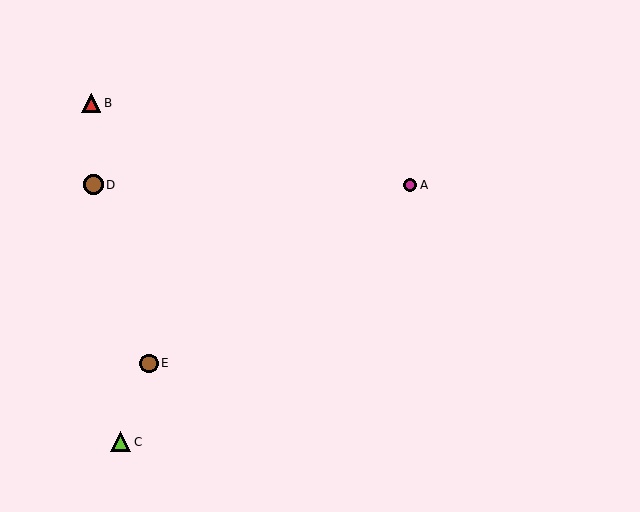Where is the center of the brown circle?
The center of the brown circle is at (149, 363).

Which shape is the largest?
The lime triangle (labeled C) is the largest.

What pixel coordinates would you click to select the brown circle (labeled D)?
Click at (94, 185) to select the brown circle D.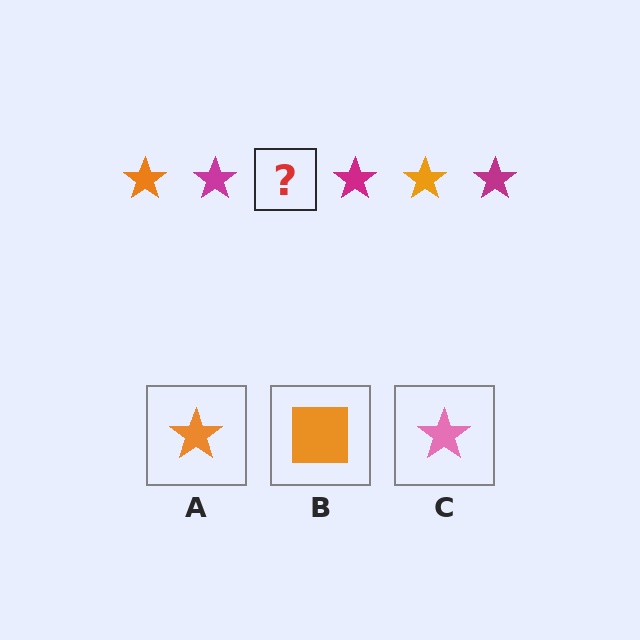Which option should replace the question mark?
Option A.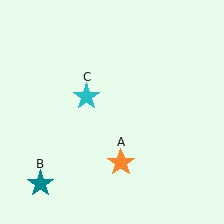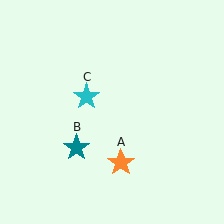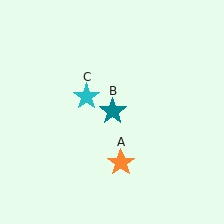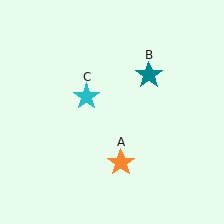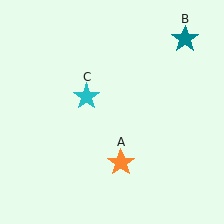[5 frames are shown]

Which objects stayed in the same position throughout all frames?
Orange star (object A) and cyan star (object C) remained stationary.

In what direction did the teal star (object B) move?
The teal star (object B) moved up and to the right.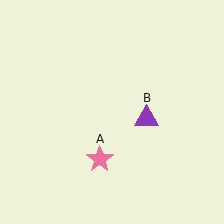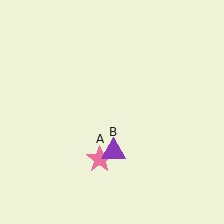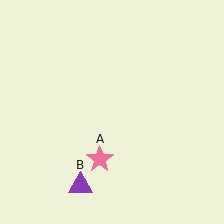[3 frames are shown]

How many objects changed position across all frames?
1 object changed position: purple triangle (object B).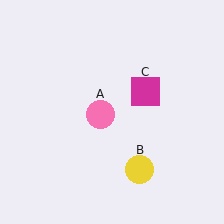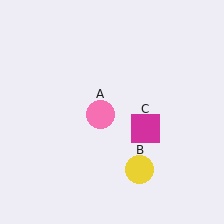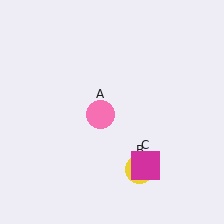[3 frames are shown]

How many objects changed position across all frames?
1 object changed position: magenta square (object C).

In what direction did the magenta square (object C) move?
The magenta square (object C) moved down.